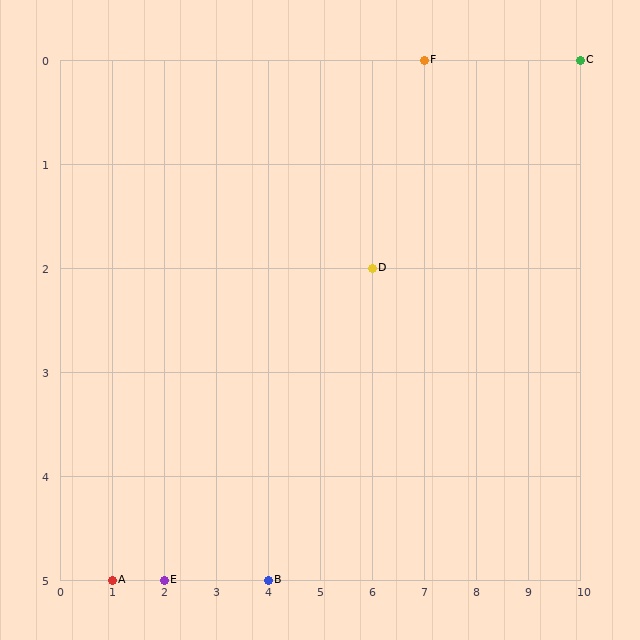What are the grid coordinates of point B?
Point B is at grid coordinates (4, 5).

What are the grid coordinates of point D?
Point D is at grid coordinates (6, 2).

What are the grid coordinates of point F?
Point F is at grid coordinates (7, 0).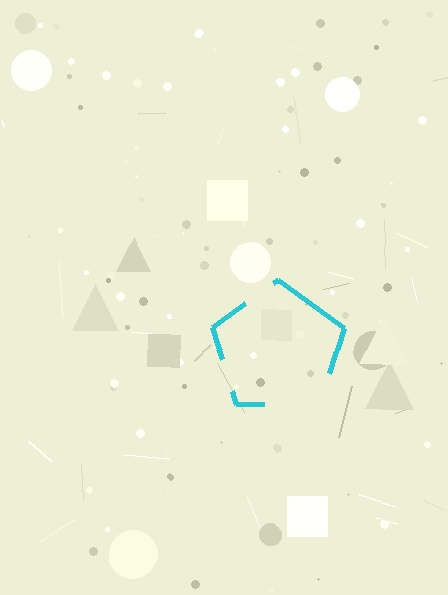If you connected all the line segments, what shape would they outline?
They would outline a pentagon.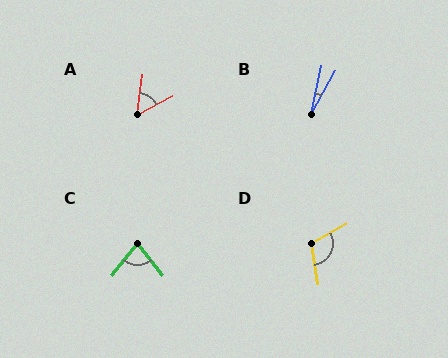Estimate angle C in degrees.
Approximately 77 degrees.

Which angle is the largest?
D, at approximately 110 degrees.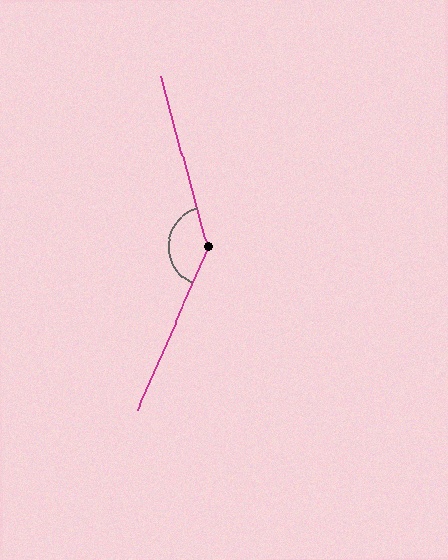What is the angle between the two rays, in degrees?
Approximately 141 degrees.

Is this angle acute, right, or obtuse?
It is obtuse.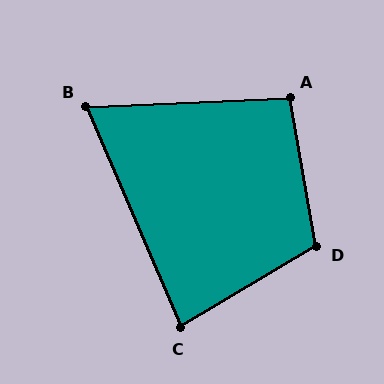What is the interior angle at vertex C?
Approximately 83 degrees (acute).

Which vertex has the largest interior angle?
D, at approximately 111 degrees.